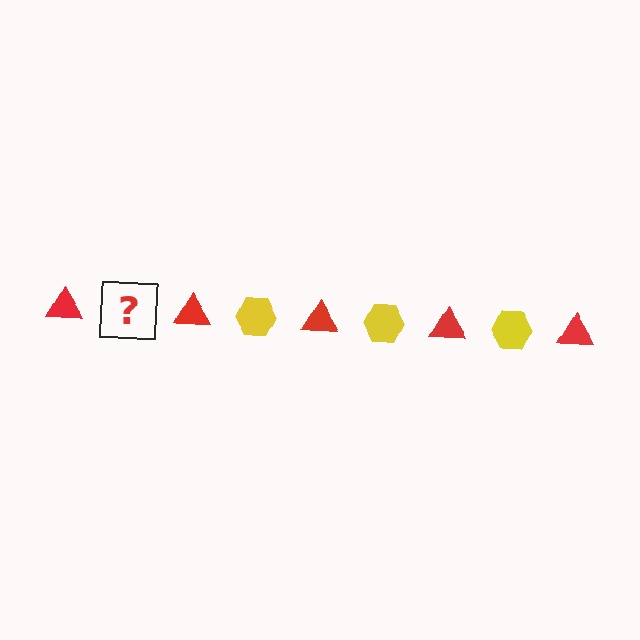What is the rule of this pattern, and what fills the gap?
The rule is that the pattern alternates between red triangle and yellow hexagon. The gap should be filled with a yellow hexagon.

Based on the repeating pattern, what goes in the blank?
The blank should be a yellow hexagon.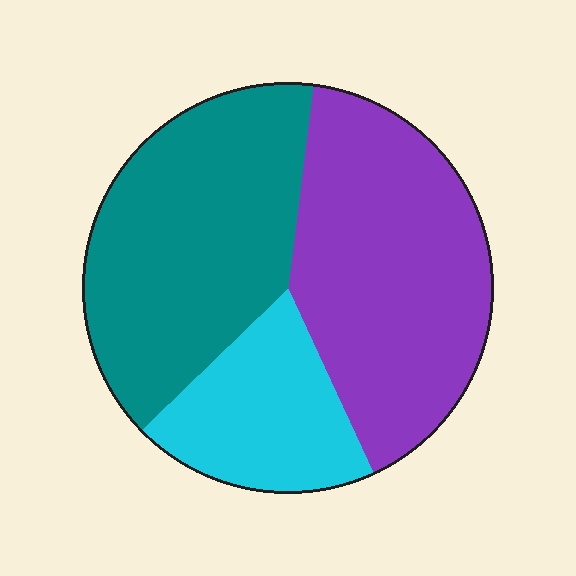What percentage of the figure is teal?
Teal takes up between a third and a half of the figure.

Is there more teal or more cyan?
Teal.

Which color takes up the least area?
Cyan, at roughly 20%.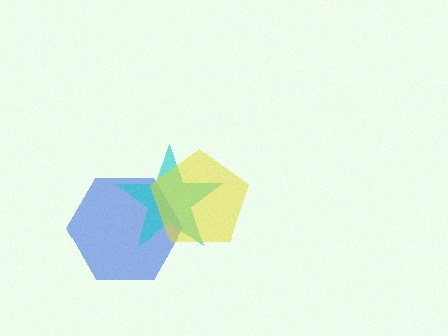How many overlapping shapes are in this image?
There are 3 overlapping shapes in the image.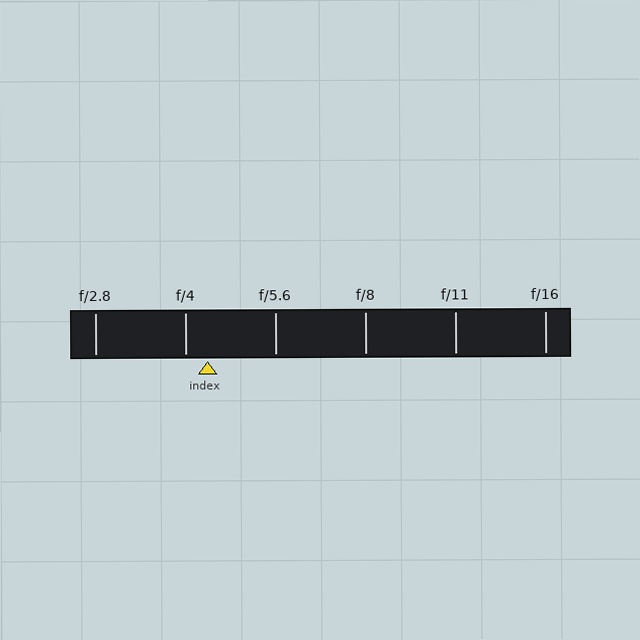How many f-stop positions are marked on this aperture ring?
There are 6 f-stop positions marked.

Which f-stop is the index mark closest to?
The index mark is closest to f/4.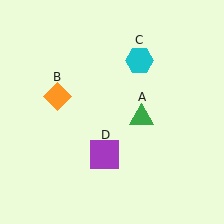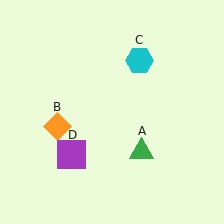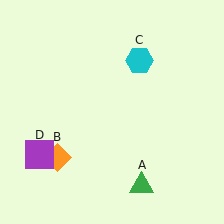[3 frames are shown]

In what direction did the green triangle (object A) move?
The green triangle (object A) moved down.